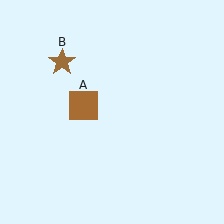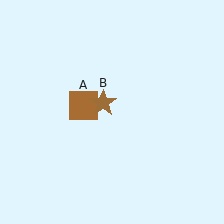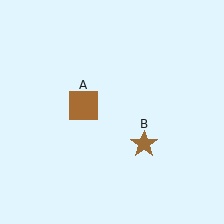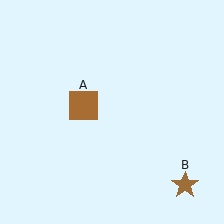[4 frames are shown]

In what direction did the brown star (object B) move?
The brown star (object B) moved down and to the right.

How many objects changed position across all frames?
1 object changed position: brown star (object B).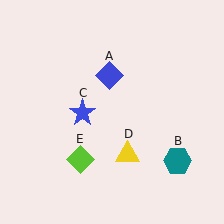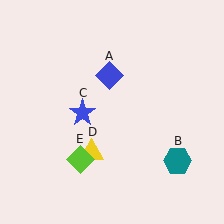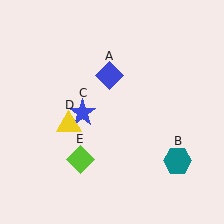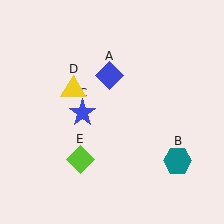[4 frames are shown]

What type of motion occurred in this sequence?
The yellow triangle (object D) rotated clockwise around the center of the scene.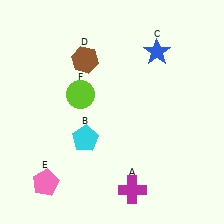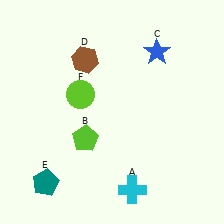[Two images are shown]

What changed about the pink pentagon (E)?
In Image 1, E is pink. In Image 2, it changed to teal.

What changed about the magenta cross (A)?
In Image 1, A is magenta. In Image 2, it changed to cyan.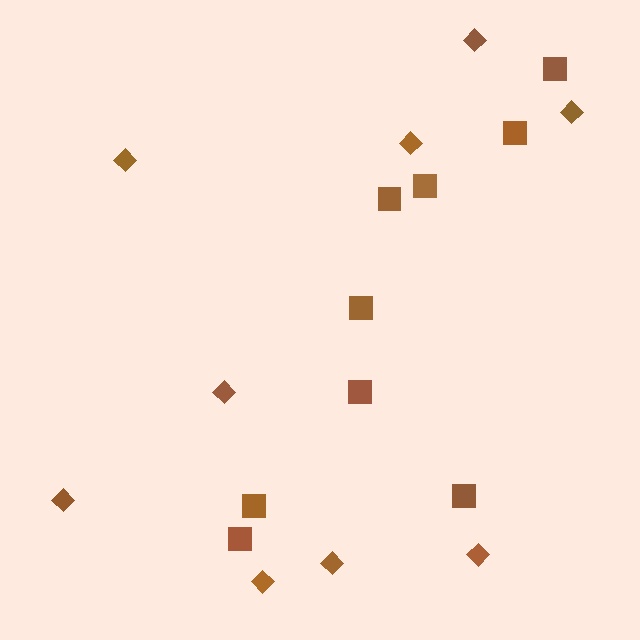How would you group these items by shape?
There are 2 groups: one group of squares (9) and one group of diamonds (9).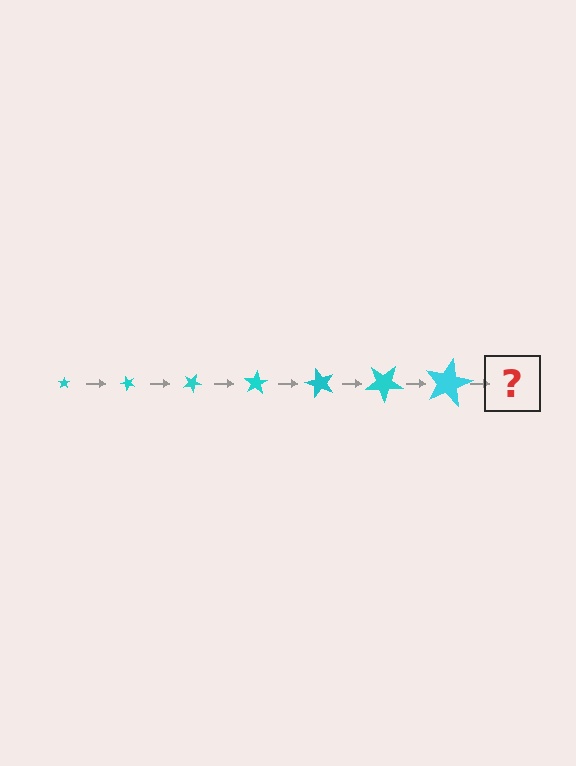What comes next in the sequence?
The next element should be a star, larger than the previous one and rotated 350 degrees from the start.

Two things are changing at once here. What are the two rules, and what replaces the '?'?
The two rules are that the star grows larger each step and it rotates 50 degrees each step. The '?' should be a star, larger than the previous one and rotated 350 degrees from the start.